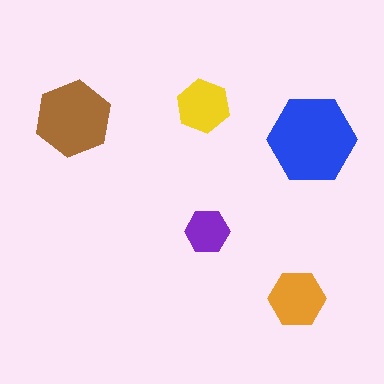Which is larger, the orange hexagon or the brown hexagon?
The brown one.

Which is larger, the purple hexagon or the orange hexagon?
The orange one.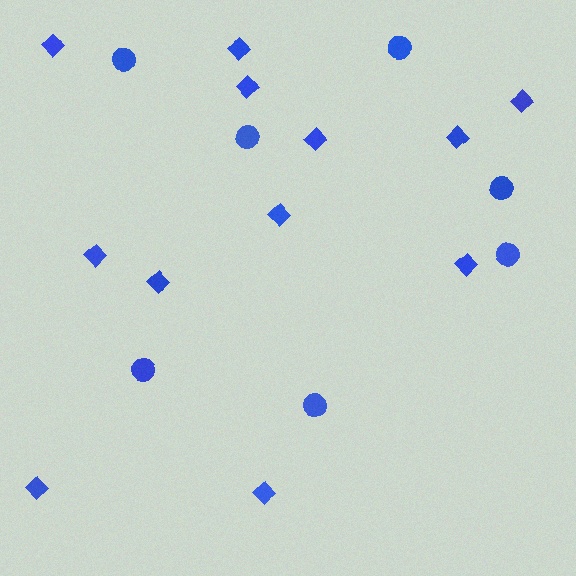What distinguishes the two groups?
There are 2 groups: one group of diamonds (12) and one group of circles (7).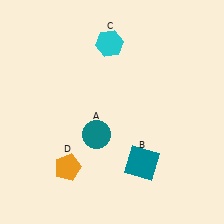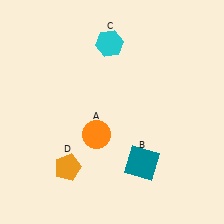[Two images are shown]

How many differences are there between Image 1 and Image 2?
There is 1 difference between the two images.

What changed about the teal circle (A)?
In Image 1, A is teal. In Image 2, it changed to orange.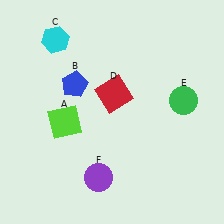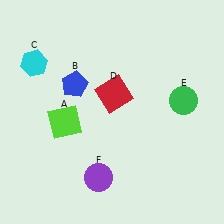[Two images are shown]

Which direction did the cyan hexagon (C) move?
The cyan hexagon (C) moved down.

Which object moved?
The cyan hexagon (C) moved down.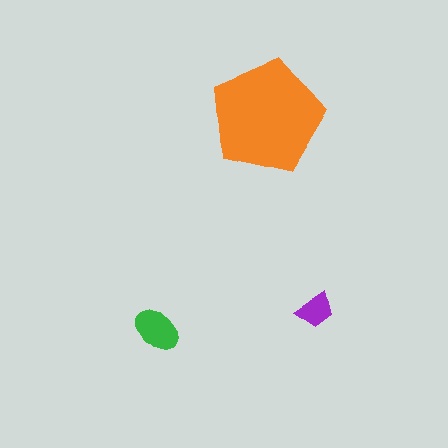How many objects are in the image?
There are 3 objects in the image.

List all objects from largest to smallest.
The orange pentagon, the green ellipse, the purple trapezoid.